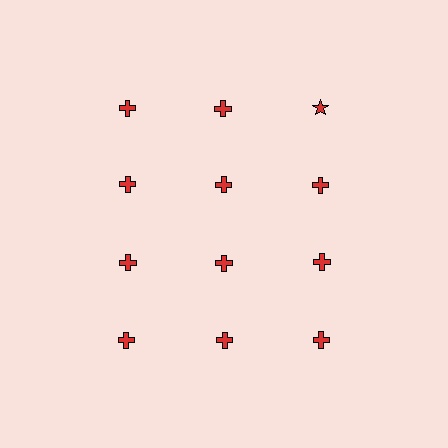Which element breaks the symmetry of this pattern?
The red star in the top row, center column breaks the symmetry. All other shapes are red crosses.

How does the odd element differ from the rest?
It has a different shape: star instead of cross.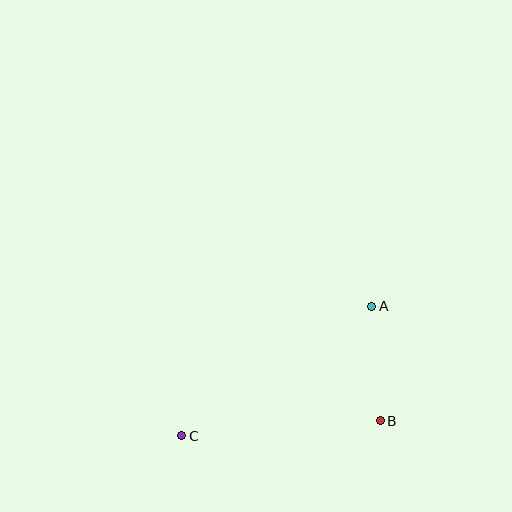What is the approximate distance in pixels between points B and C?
The distance between B and C is approximately 199 pixels.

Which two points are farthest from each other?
Points A and C are farthest from each other.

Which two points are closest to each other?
Points A and B are closest to each other.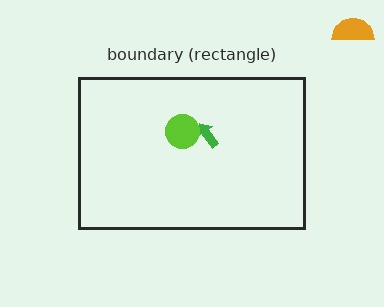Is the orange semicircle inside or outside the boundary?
Outside.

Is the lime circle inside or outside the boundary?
Inside.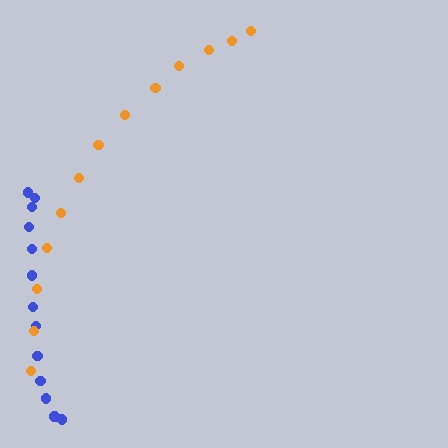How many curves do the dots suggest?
There are 2 distinct paths.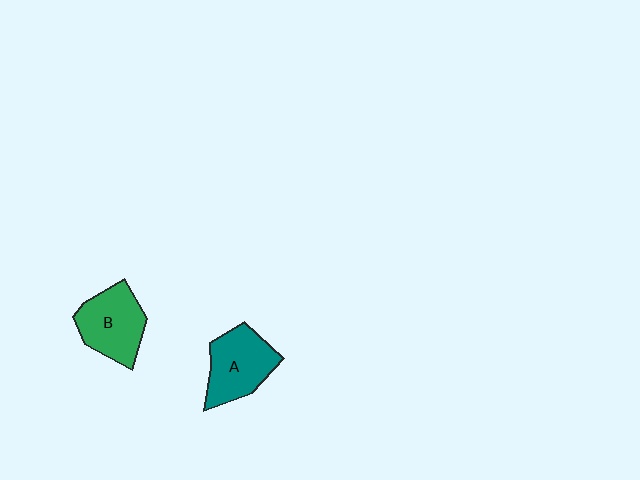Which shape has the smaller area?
Shape B (green).